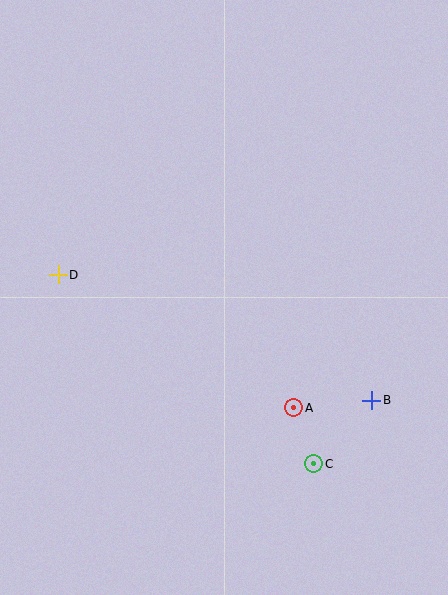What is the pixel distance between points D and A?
The distance between D and A is 270 pixels.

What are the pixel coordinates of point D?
Point D is at (58, 275).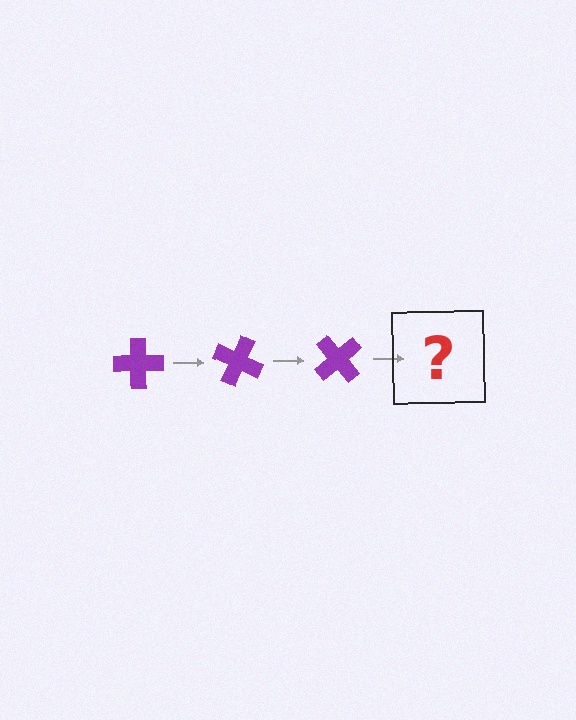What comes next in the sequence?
The next element should be a purple cross rotated 75 degrees.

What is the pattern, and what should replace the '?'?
The pattern is that the cross rotates 25 degrees each step. The '?' should be a purple cross rotated 75 degrees.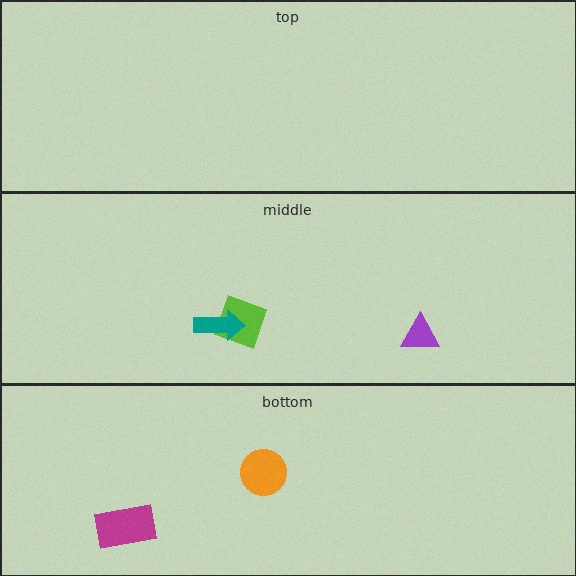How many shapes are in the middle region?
3.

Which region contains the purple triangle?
The middle region.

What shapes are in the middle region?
The lime square, the teal arrow, the purple triangle.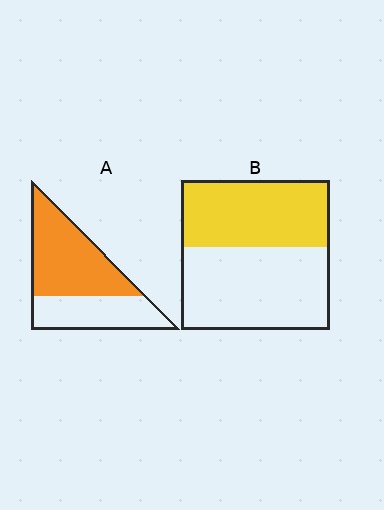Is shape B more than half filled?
No.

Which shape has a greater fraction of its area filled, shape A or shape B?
Shape A.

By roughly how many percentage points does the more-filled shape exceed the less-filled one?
By roughly 15 percentage points (A over B).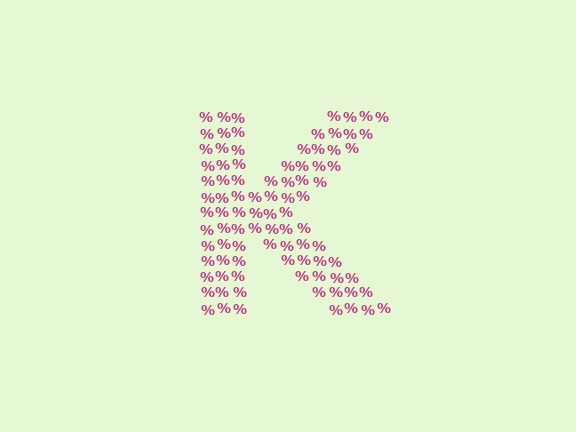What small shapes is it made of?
It is made of small percent signs.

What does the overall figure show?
The overall figure shows the letter K.